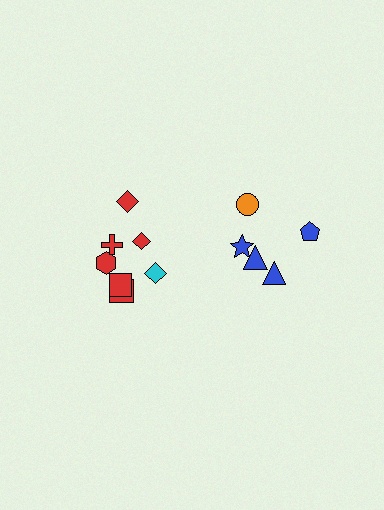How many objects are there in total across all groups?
There are 12 objects.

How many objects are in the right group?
There are 5 objects.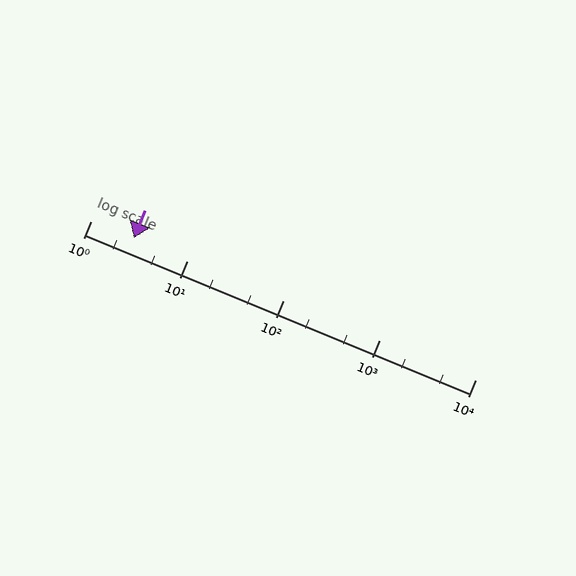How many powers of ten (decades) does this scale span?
The scale spans 4 decades, from 1 to 10000.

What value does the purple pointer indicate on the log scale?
The pointer indicates approximately 2.8.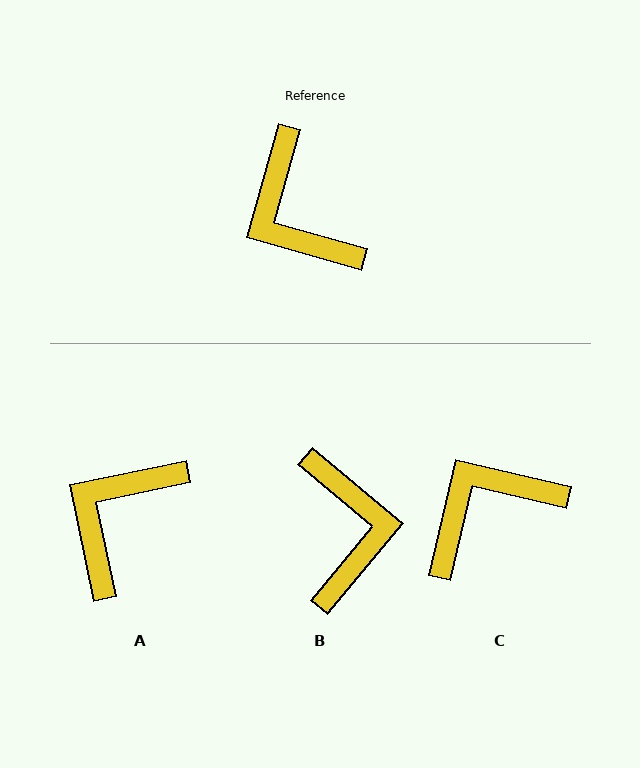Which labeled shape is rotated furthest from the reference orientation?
B, about 156 degrees away.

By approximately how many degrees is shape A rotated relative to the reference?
Approximately 62 degrees clockwise.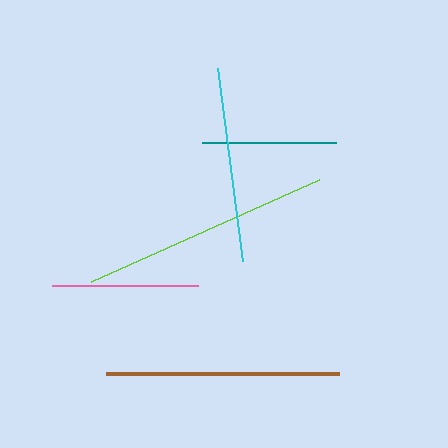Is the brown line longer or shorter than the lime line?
The lime line is longer than the brown line.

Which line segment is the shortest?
The teal line is the shortest at approximately 134 pixels.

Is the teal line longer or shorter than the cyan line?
The cyan line is longer than the teal line.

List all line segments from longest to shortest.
From longest to shortest: lime, brown, cyan, pink, teal.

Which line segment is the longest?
The lime line is the longest at approximately 251 pixels.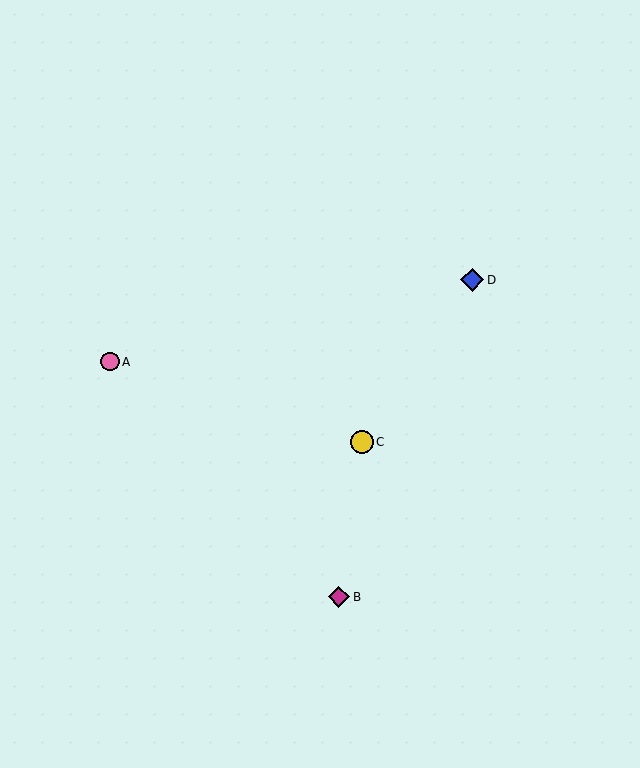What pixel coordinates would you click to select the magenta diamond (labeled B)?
Click at (339, 597) to select the magenta diamond B.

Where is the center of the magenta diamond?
The center of the magenta diamond is at (339, 597).